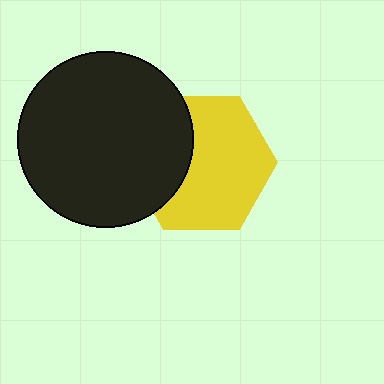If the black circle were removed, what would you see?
You would see the complete yellow hexagon.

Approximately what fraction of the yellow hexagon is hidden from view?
Roughly 33% of the yellow hexagon is hidden behind the black circle.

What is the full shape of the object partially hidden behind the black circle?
The partially hidden object is a yellow hexagon.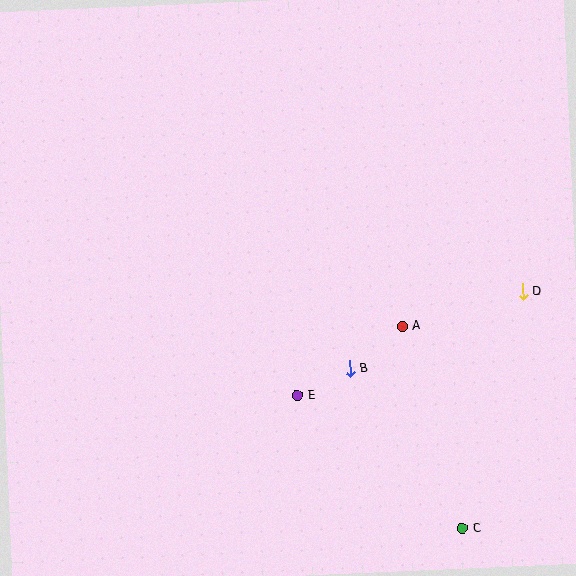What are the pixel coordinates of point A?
Point A is at (402, 327).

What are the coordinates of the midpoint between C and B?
The midpoint between C and B is at (406, 448).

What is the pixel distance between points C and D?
The distance between C and D is 244 pixels.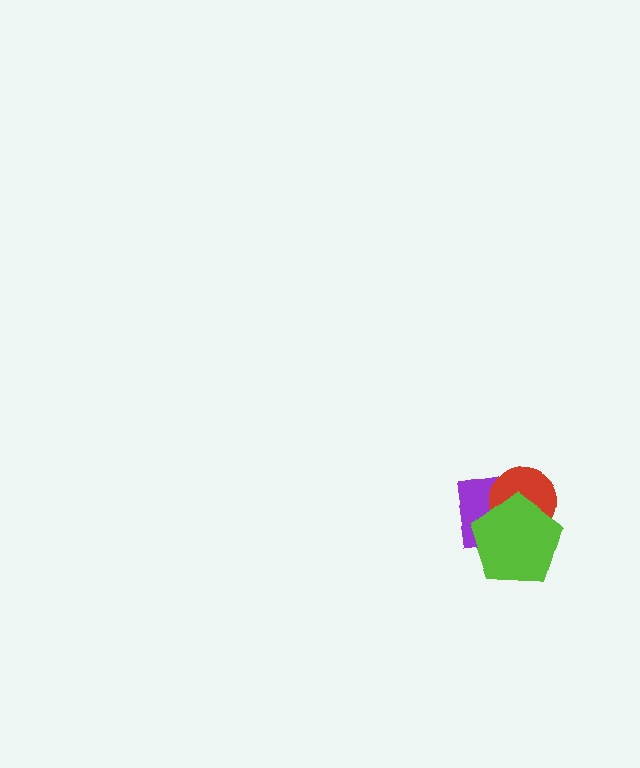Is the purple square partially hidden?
Yes, it is partially covered by another shape.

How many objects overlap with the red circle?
2 objects overlap with the red circle.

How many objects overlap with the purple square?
2 objects overlap with the purple square.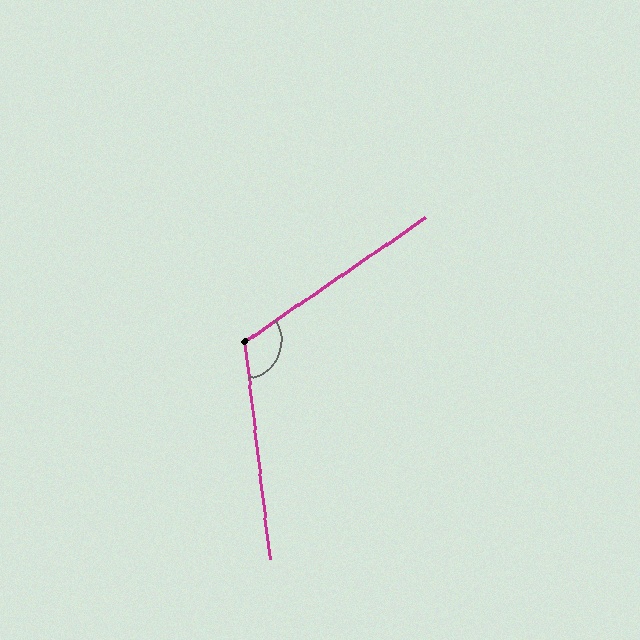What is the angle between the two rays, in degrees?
Approximately 118 degrees.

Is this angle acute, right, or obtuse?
It is obtuse.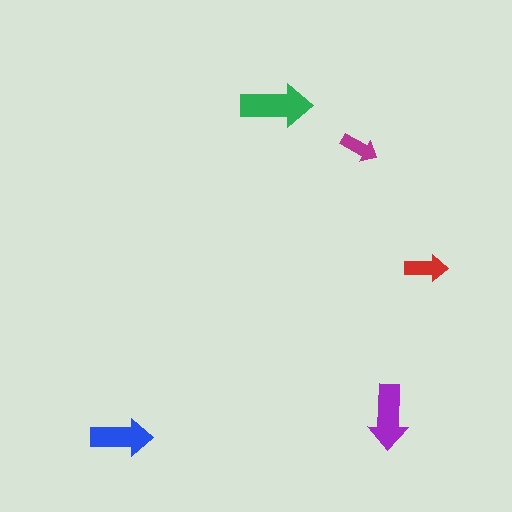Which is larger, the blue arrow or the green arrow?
The green one.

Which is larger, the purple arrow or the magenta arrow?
The purple one.